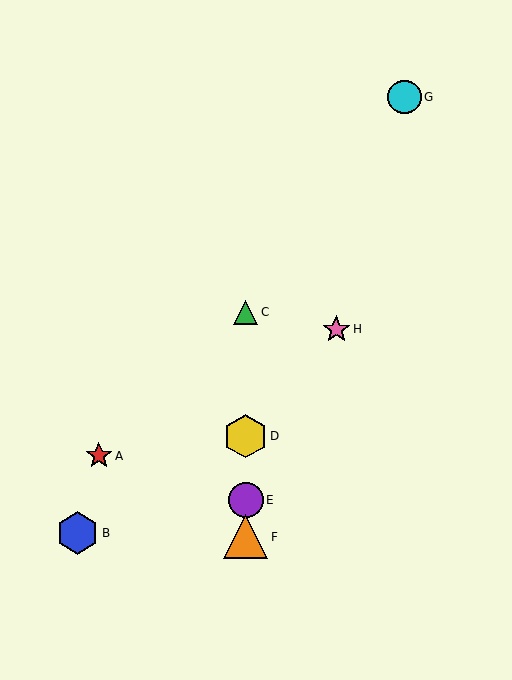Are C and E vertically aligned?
Yes, both are at x≈246.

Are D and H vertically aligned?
No, D is at x≈246 and H is at x≈336.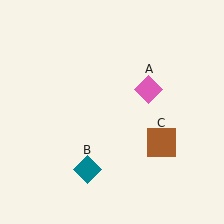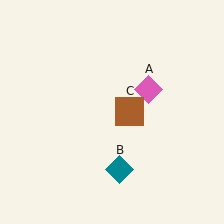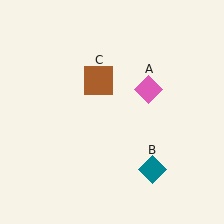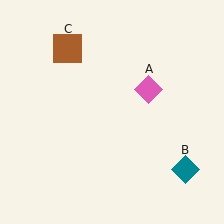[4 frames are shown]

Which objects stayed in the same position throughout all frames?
Pink diamond (object A) remained stationary.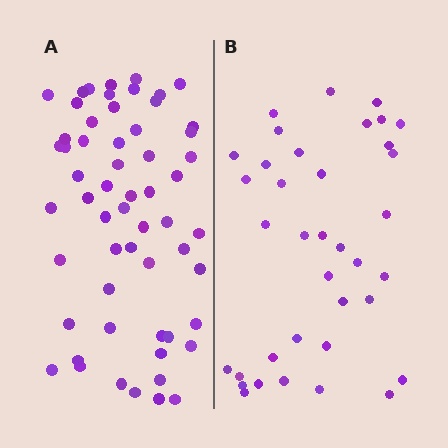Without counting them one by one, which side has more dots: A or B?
Region A (the left region) has more dots.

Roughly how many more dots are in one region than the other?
Region A has approximately 20 more dots than region B.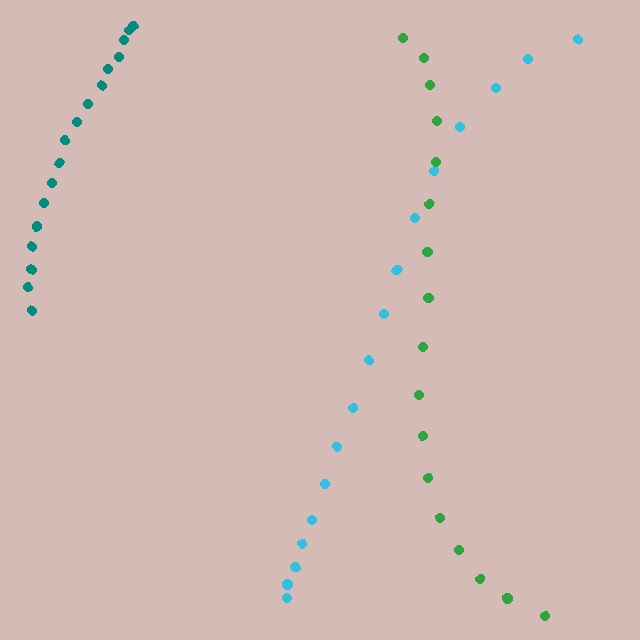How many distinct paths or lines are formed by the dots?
There are 3 distinct paths.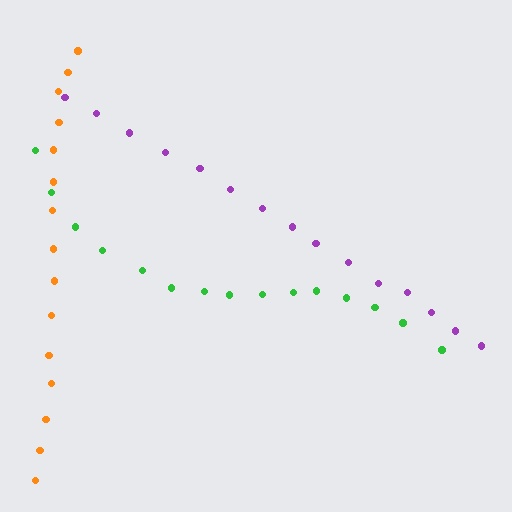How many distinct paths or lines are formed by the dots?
There are 3 distinct paths.